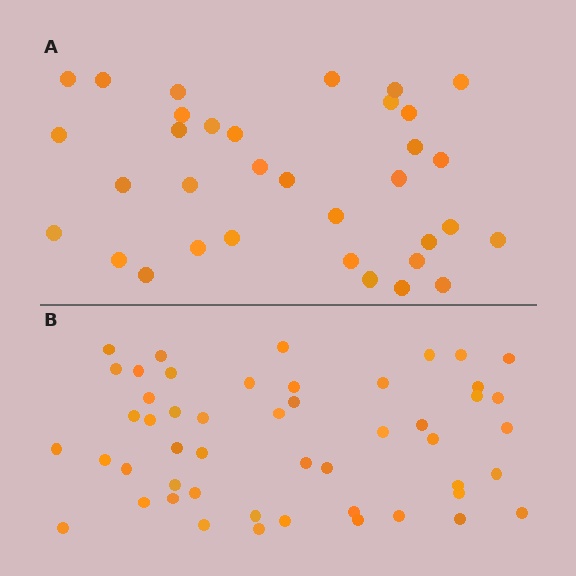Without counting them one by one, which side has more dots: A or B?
Region B (the bottom region) has more dots.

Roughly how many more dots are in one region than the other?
Region B has approximately 15 more dots than region A.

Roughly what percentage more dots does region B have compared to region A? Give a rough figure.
About 45% more.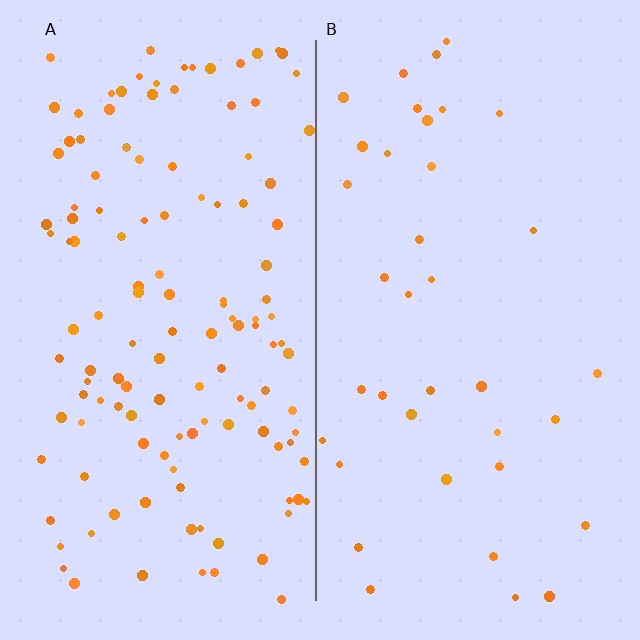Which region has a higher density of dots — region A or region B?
A (the left).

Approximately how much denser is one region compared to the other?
Approximately 3.5× — region A over region B.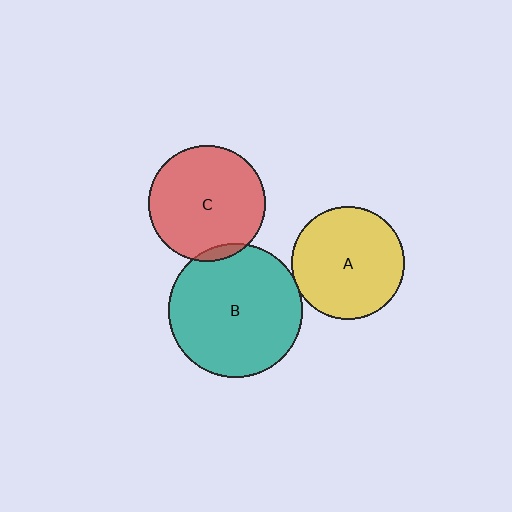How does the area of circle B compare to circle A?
Approximately 1.4 times.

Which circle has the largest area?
Circle B (teal).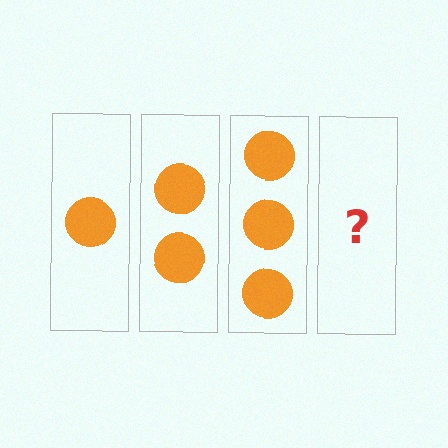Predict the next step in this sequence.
The next step is 4 circles.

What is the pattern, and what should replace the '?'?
The pattern is that each step adds one more circle. The '?' should be 4 circles.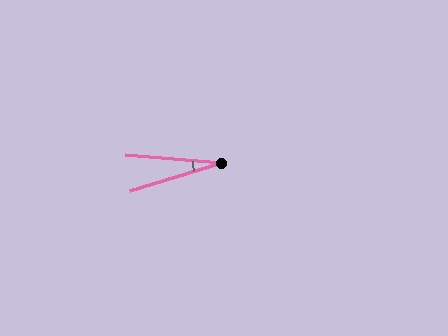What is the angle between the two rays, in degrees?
Approximately 22 degrees.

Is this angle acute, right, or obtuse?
It is acute.